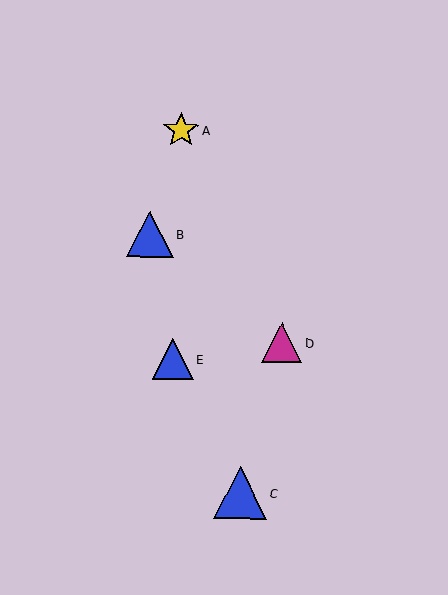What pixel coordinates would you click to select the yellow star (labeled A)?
Click at (181, 130) to select the yellow star A.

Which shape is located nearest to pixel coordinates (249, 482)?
The blue triangle (labeled C) at (240, 493) is nearest to that location.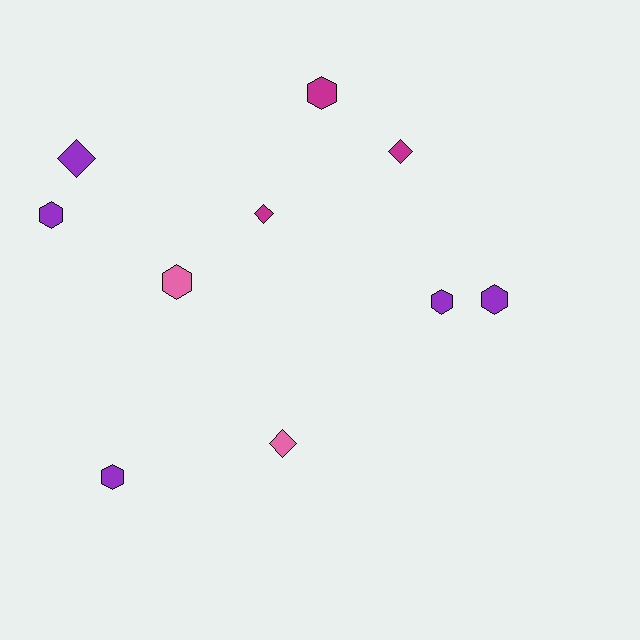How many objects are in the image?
There are 10 objects.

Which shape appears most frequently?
Hexagon, with 6 objects.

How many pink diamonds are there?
There is 1 pink diamond.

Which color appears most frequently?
Purple, with 5 objects.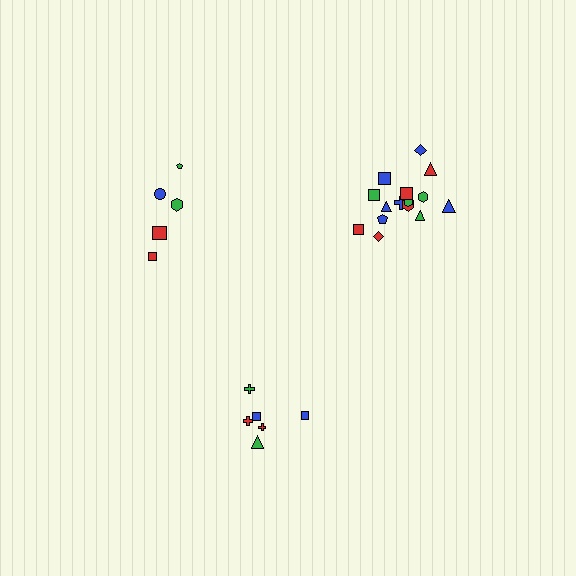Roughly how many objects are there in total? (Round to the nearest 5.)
Roughly 25 objects in total.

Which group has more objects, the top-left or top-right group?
The top-right group.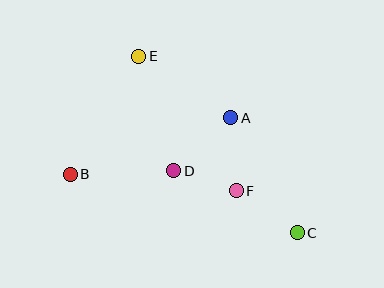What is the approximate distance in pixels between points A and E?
The distance between A and E is approximately 111 pixels.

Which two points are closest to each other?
Points D and F are closest to each other.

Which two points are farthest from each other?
Points C and E are farthest from each other.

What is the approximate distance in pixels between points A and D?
The distance between A and D is approximately 78 pixels.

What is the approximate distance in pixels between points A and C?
The distance between A and C is approximately 133 pixels.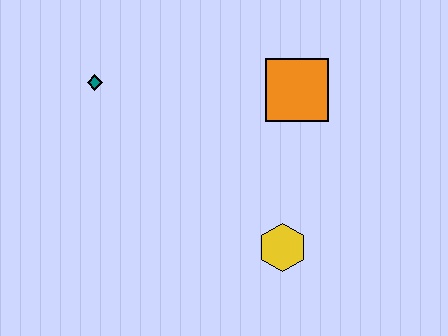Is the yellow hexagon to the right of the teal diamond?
Yes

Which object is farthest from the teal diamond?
The yellow hexagon is farthest from the teal diamond.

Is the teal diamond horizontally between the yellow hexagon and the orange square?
No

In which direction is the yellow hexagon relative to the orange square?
The yellow hexagon is below the orange square.